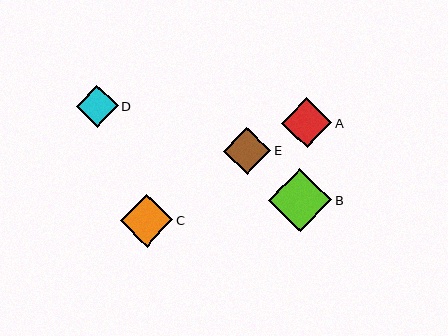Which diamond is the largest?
Diamond B is the largest with a size of approximately 63 pixels.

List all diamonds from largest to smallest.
From largest to smallest: B, C, A, E, D.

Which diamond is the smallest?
Diamond D is the smallest with a size of approximately 42 pixels.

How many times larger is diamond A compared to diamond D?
Diamond A is approximately 1.2 times the size of diamond D.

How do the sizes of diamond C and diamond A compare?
Diamond C and diamond A are approximately the same size.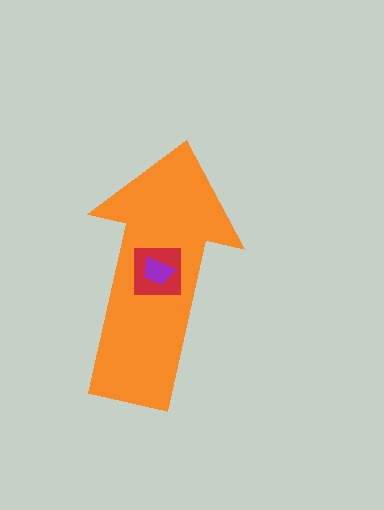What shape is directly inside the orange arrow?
The red square.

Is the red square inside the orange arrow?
Yes.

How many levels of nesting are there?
3.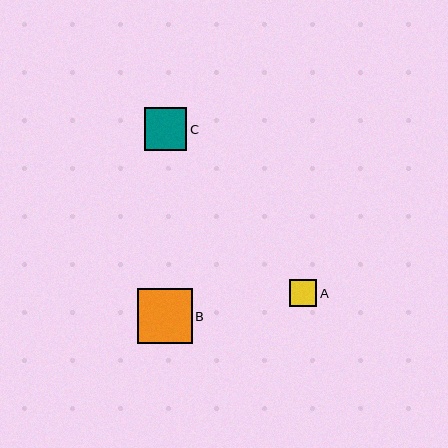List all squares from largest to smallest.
From largest to smallest: B, C, A.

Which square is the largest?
Square B is the largest with a size of approximately 55 pixels.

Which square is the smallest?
Square A is the smallest with a size of approximately 27 pixels.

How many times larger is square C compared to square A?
Square C is approximately 1.6 times the size of square A.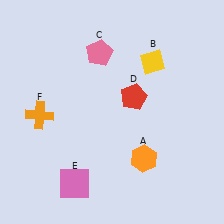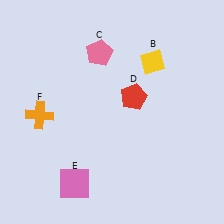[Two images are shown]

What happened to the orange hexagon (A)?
The orange hexagon (A) was removed in Image 2. It was in the bottom-right area of Image 1.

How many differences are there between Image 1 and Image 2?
There is 1 difference between the two images.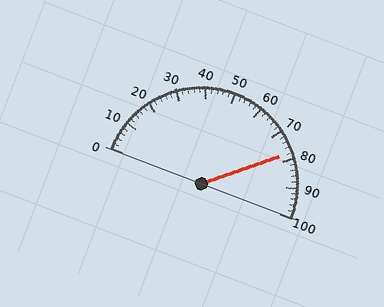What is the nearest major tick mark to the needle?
The nearest major tick mark is 80.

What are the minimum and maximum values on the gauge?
The gauge ranges from 0 to 100.